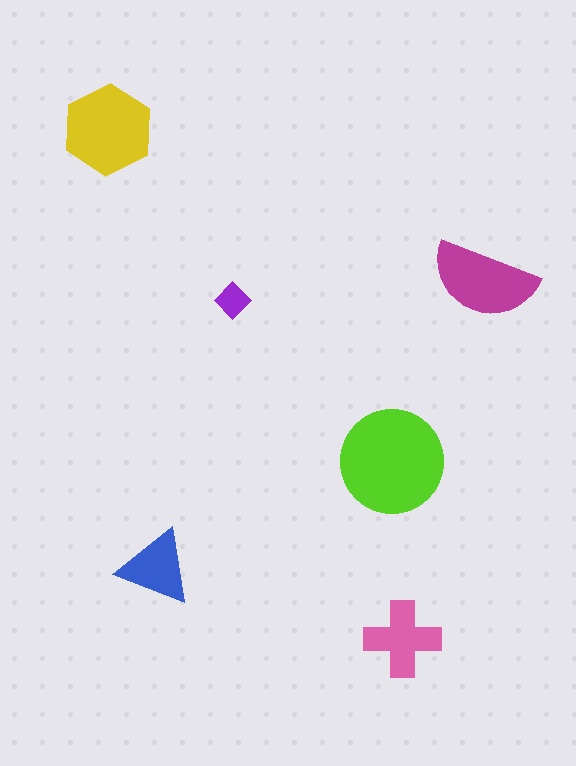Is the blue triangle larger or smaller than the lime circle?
Smaller.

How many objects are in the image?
There are 6 objects in the image.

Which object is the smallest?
The purple diamond.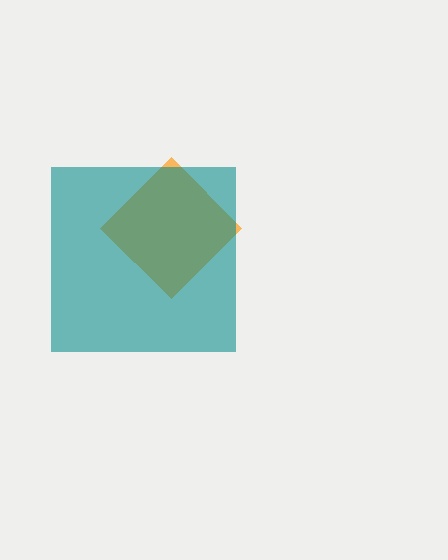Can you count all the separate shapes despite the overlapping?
Yes, there are 2 separate shapes.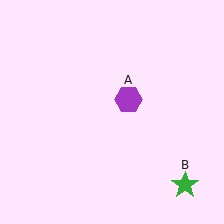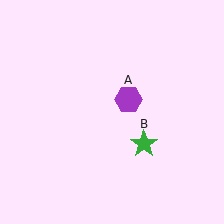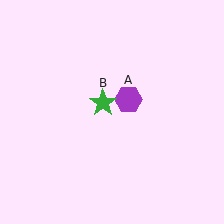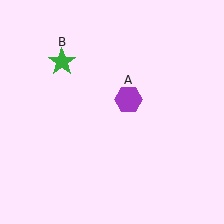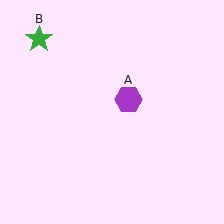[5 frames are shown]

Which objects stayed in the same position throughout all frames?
Purple hexagon (object A) remained stationary.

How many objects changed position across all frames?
1 object changed position: green star (object B).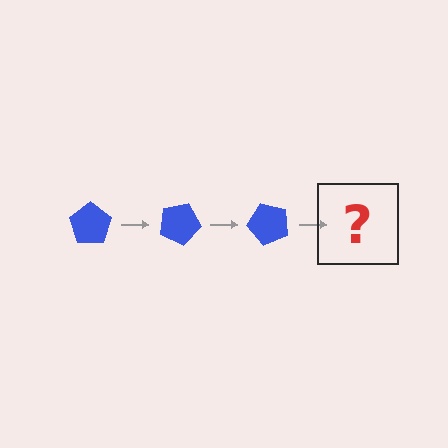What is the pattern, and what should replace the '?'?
The pattern is that the pentagon rotates 25 degrees each step. The '?' should be a blue pentagon rotated 75 degrees.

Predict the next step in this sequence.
The next step is a blue pentagon rotated 75 degrees.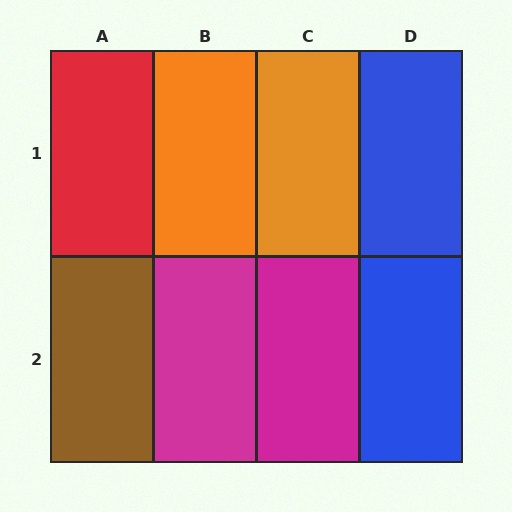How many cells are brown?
1 cell is brown.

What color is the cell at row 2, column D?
Blue.